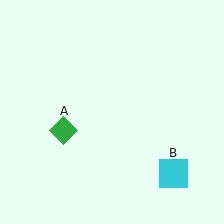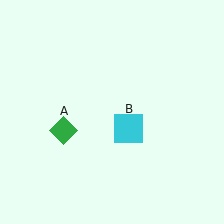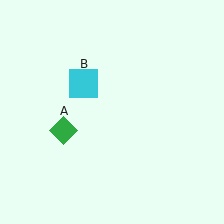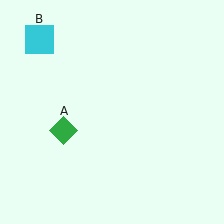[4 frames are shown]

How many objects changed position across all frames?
1 object changed position: cyan square (object B).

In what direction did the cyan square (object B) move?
The cyan square (object B) moved up and to the left.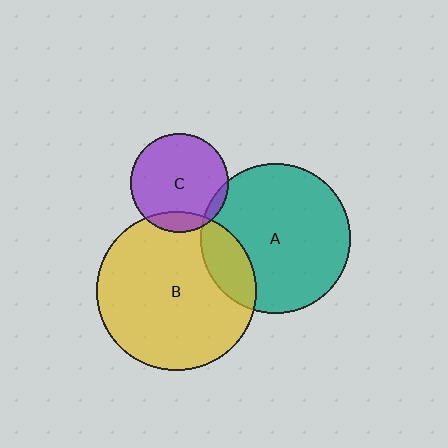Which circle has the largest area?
Circle B (yellow).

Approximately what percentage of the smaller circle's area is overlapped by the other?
Approximately 5%.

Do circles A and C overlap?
Yes.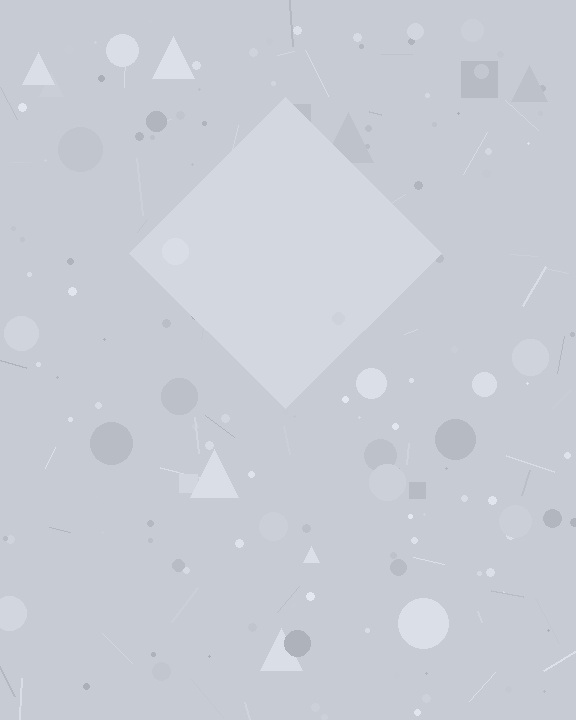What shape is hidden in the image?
A diamond is hidden in the image.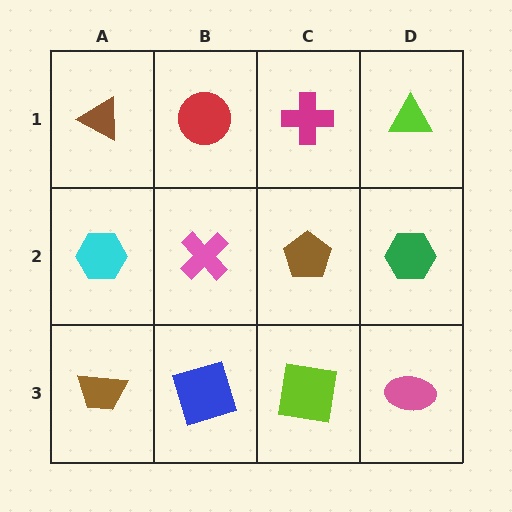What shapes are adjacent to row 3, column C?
A brown pentagon (row 2, column C), a blue square (row 3, column B), a pink ellipse (row 3, column D).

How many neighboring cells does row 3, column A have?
2.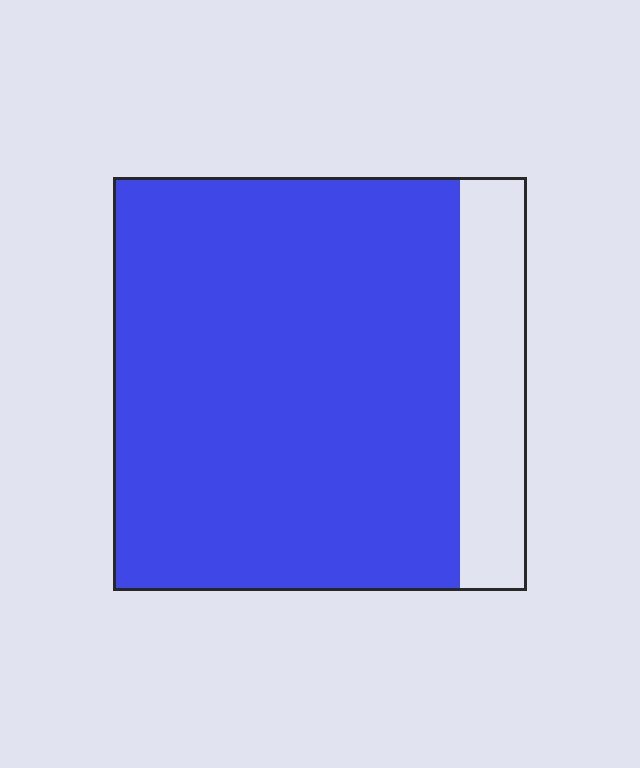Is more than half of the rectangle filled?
Yes.